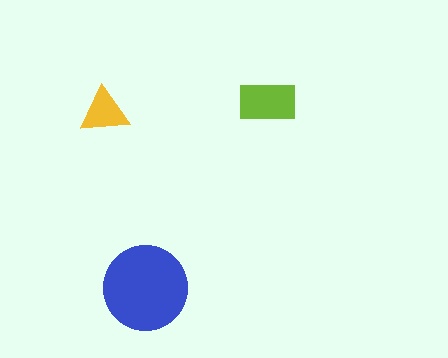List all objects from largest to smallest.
The blue circle, the lime rectangle, the yellow triangle.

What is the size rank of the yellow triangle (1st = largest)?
3rd.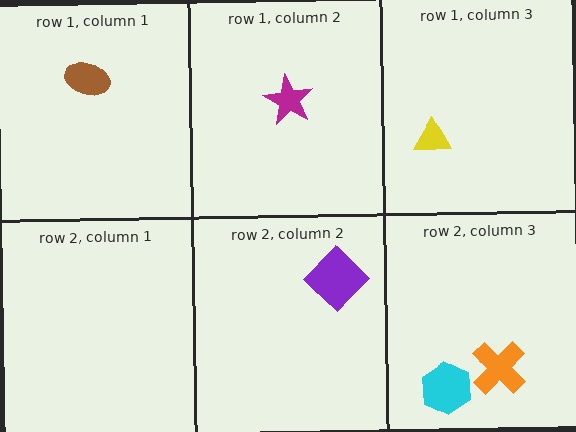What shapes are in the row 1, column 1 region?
The brown ellipse.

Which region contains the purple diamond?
The row 2, column 2 region.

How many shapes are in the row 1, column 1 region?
1.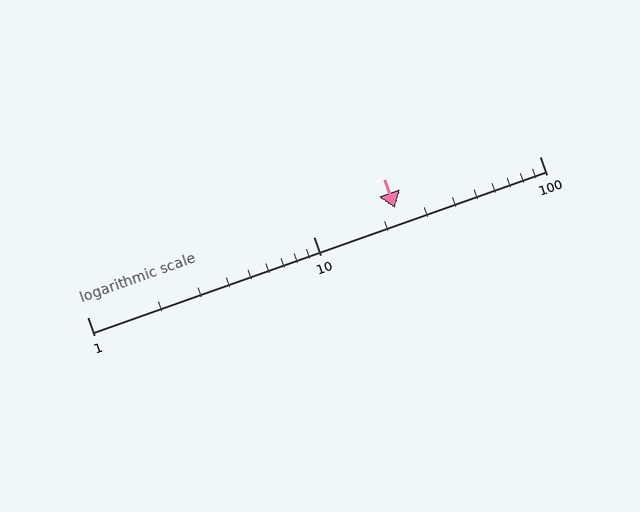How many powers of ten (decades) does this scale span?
The scale spans 2 decades, from 1 to 100.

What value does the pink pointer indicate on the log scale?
The pointer indicates approximately 23.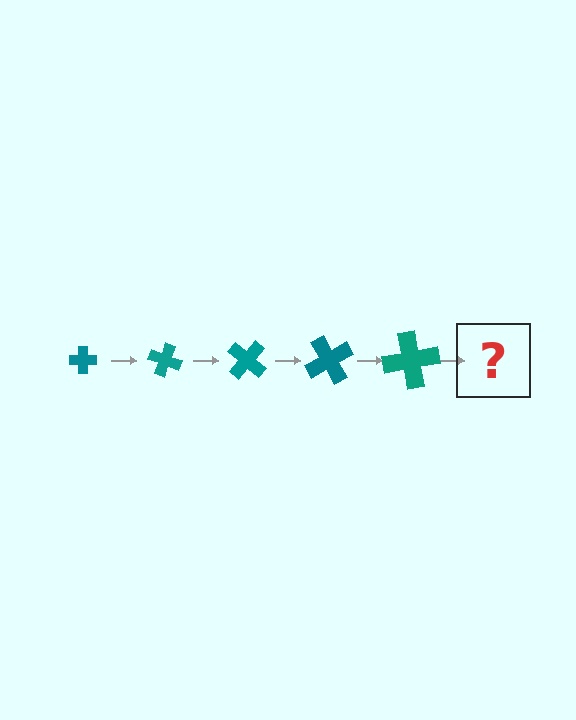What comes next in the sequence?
The next element should be a cross, larger than the previous one and rotated 100 degrees from the start.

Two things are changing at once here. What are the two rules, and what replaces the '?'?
The two rules are that the cross grows larger each step and it rotates 20 degrees each step. The '?' should be a cross, larger than the previous one and rotated 100 degrees from the start.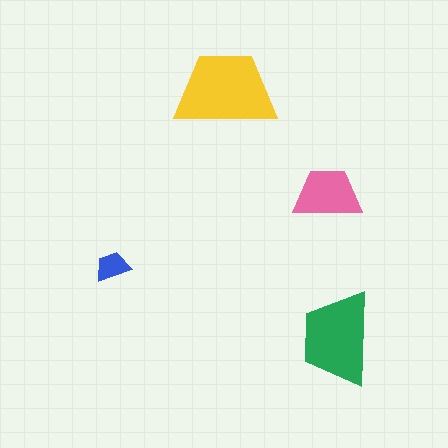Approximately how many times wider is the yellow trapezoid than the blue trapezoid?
About 3 times wider.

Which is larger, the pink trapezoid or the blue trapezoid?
The pink one.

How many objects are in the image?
There are 4 objects in the image.